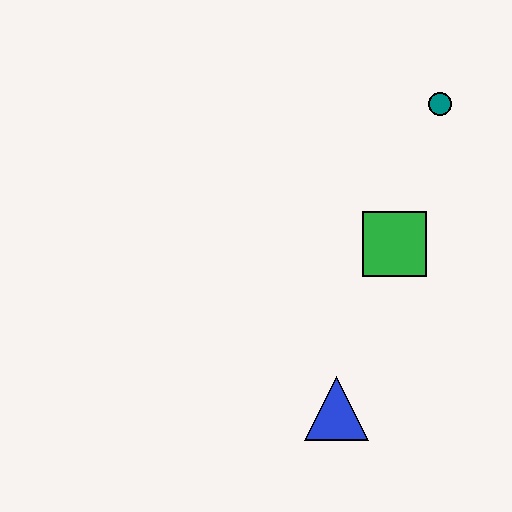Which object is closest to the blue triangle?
The green square is closest to the blue triangle.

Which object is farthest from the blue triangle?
The teal circle is farthest from the blue triangle.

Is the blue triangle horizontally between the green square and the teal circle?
No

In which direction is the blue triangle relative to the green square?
The blue triangle is below the green square.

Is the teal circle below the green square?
No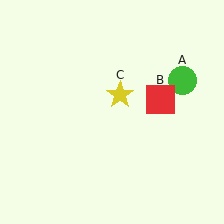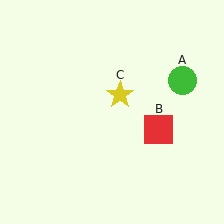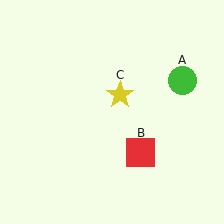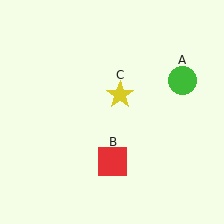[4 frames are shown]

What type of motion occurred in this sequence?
The red square (object B) rotated clockwise around the center of the scene.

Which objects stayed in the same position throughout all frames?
Green circle (object A) and yellow star (object C) remained stationary.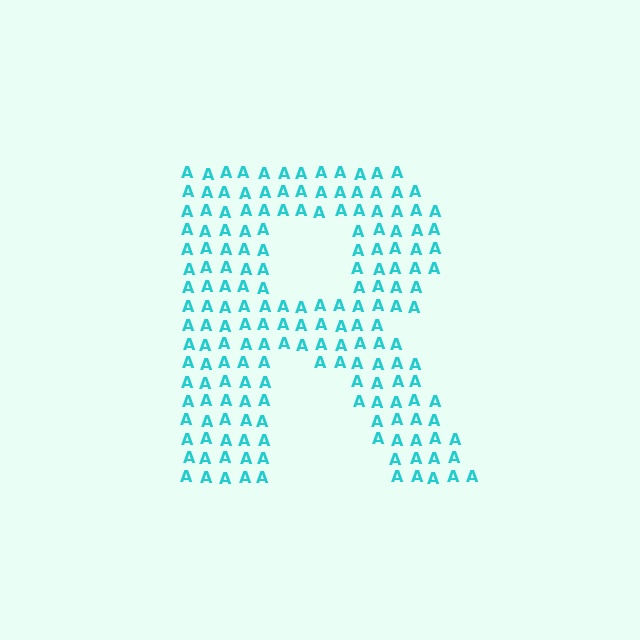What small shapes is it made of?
It is made of small letter A's.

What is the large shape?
The large shape is the letter R.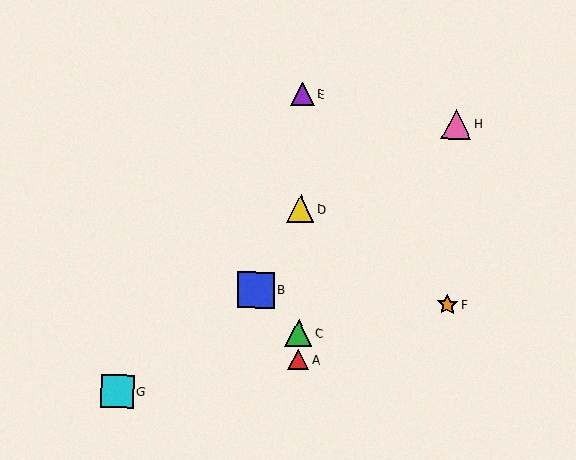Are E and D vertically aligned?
Yes, both are at x≈302.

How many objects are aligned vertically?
4 objects (A, C, D, E) are aligned vertically.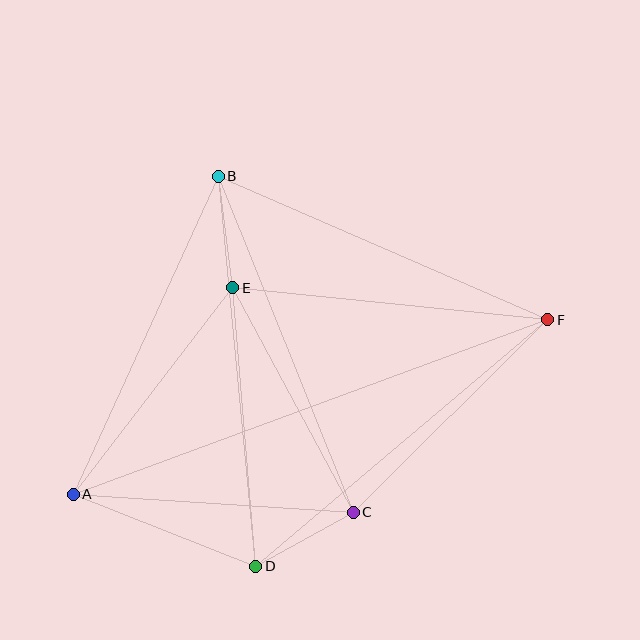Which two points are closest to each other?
Points C and D are closest to each other.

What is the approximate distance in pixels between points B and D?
The distance between B and D is approximately 392 pixels.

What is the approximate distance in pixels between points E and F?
The distance between E and F is approximately 317 pixels.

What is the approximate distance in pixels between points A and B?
The distance between A and B is approximately 349 pixels.